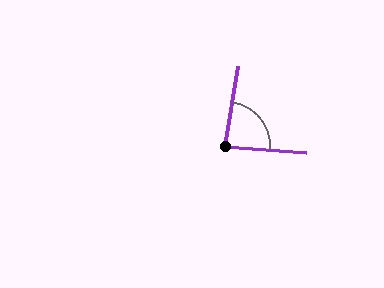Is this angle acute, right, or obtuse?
It is approximately a right angle.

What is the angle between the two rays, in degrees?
Approximately 85 degrees.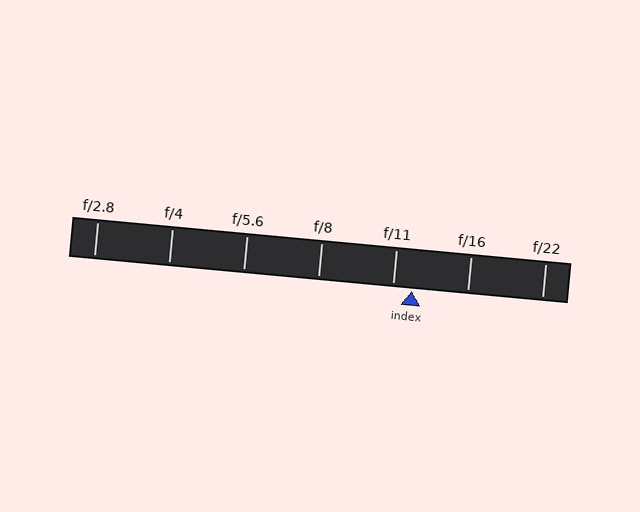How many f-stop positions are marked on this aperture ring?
There are 7 f-stop positions marked.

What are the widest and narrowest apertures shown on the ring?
The widest aperture shown is f/2.8 and the narrowest is f/22.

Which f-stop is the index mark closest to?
The index mark is closest to f/11.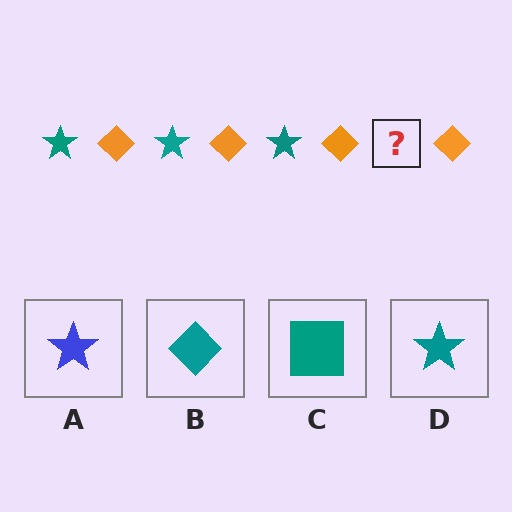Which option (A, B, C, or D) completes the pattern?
D.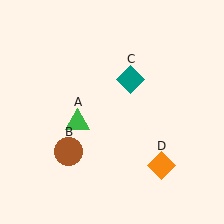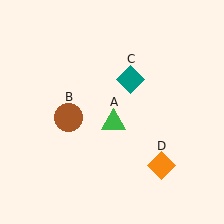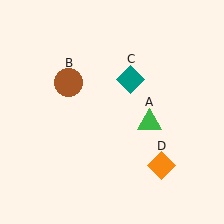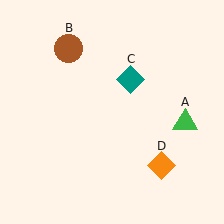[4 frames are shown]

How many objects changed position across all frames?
2 objects changed position: green triangle (object A), brown circle (object B).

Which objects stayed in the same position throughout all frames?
Teal diamond (object C) and orange diamond (object D) remained stationary.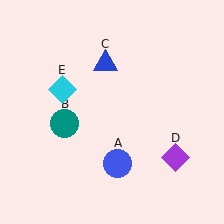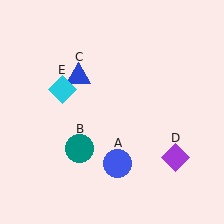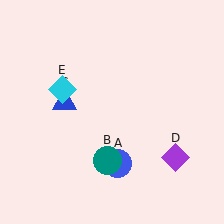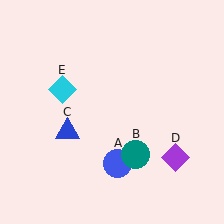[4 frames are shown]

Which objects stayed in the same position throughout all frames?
Blue circle (object A) and purple diamond (object D) and cyan diamond (object E) remained stationary.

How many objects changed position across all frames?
2 objects changed position: teal circle (object B), blue triangle (object C).